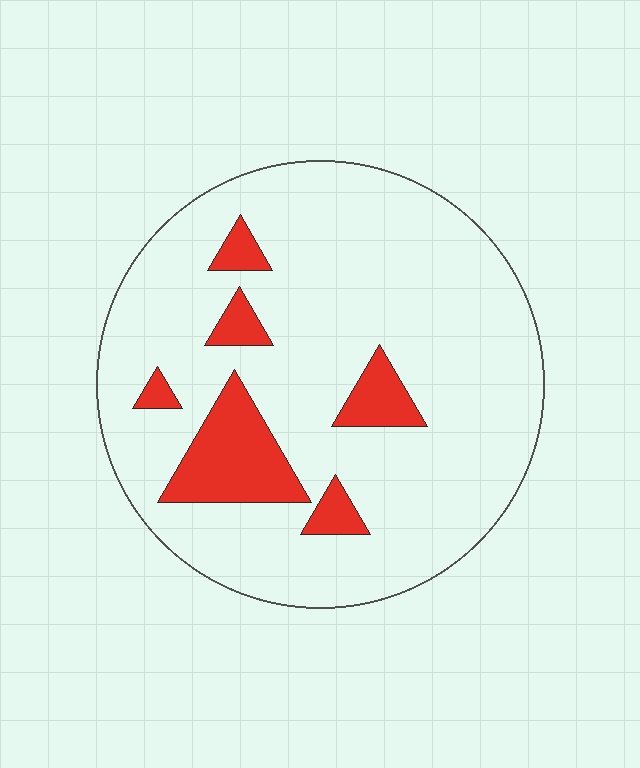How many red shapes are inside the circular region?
6.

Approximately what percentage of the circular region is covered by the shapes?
Approximately 15%.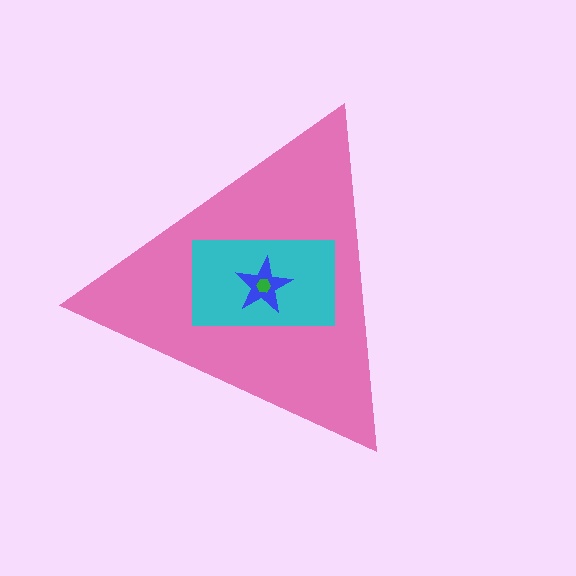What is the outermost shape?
The pink triangle.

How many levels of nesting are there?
4.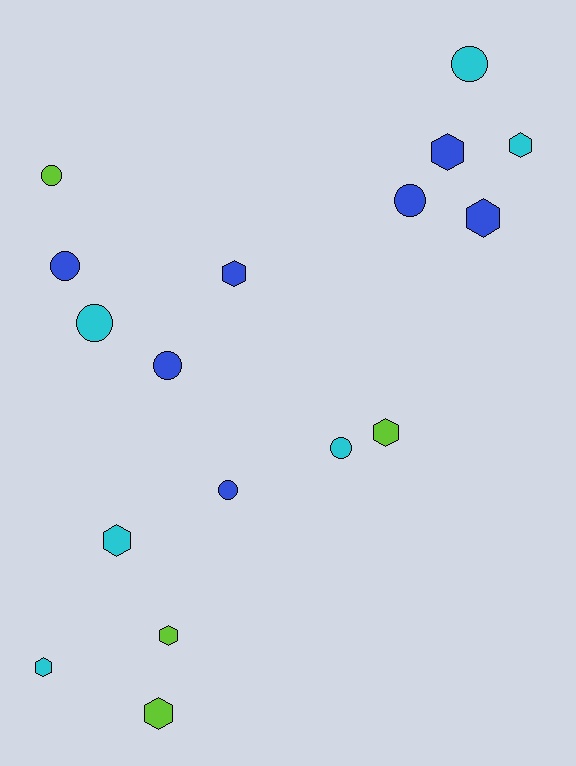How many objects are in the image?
There are 17 objects.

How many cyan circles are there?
There are 3 cyan circles.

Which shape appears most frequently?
Hexagon, with 9 objects.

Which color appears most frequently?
Blue, with 7 objects.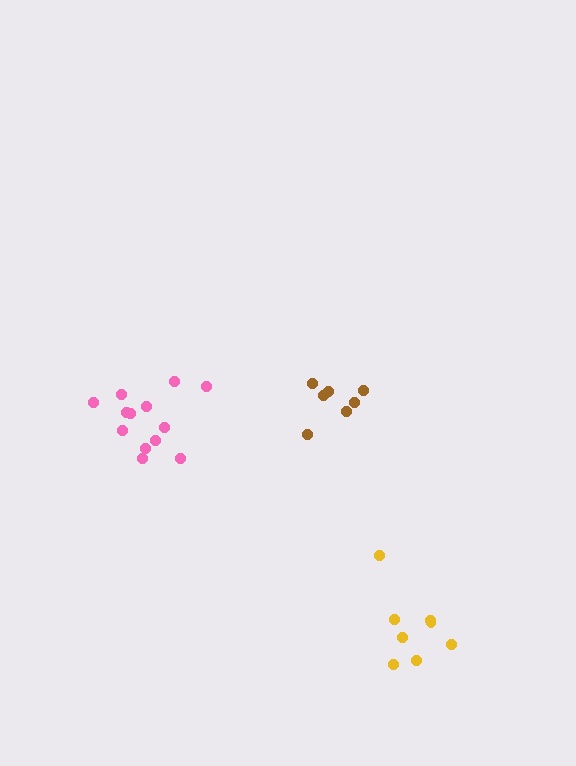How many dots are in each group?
Group 1: 13 dots, Group 2: 7 dots, Group 3: 9 dots (29 total).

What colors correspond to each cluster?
The clusters are colored: pink, brown, yellow.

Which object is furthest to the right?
The yellow cluster is rightmost.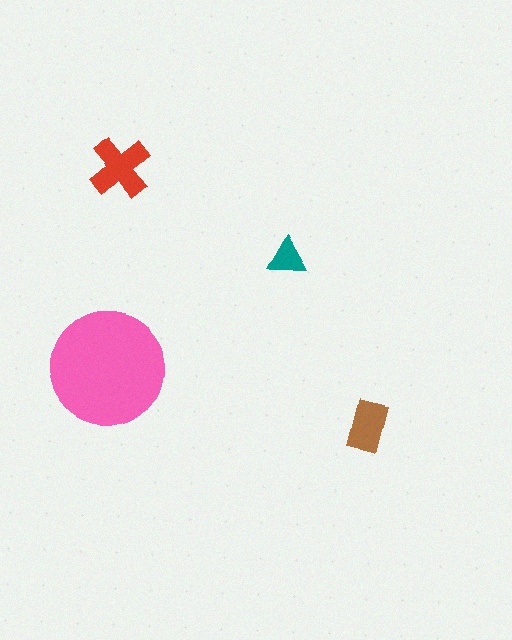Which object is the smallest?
The teal triangle.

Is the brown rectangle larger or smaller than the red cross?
Smaller.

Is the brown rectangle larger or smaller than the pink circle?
Smaller.